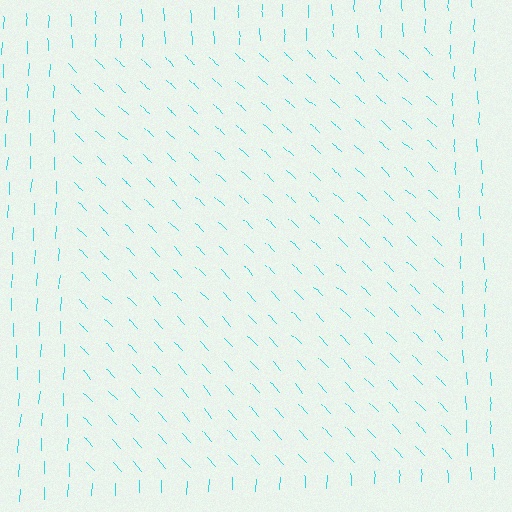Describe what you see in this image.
The image is filled with small cyan line segments. A rectangle region in the image has lines oriented differently from the surrounding lines, creating a visible texture boundary.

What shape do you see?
I see a rectangle.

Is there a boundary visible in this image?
Yes, there is a texture boundary formed by a change in line orientation.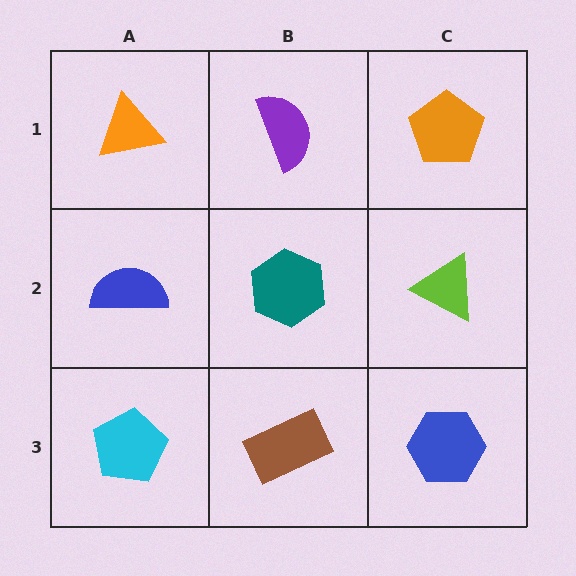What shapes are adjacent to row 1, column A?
A blue semicircle (row 2, column A), a purple semicircle (row 1, column B).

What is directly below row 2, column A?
A cyan pentagon.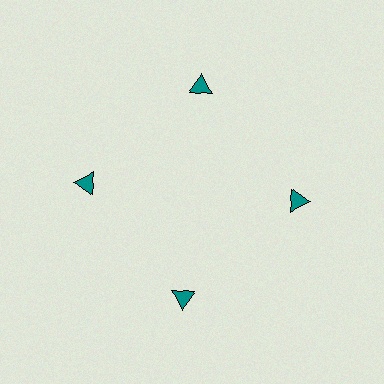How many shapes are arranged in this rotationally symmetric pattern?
There are 4 shapes, arranged in 4 groups of 1.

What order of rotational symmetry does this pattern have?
This pattern has 4-fold rotational symmetry.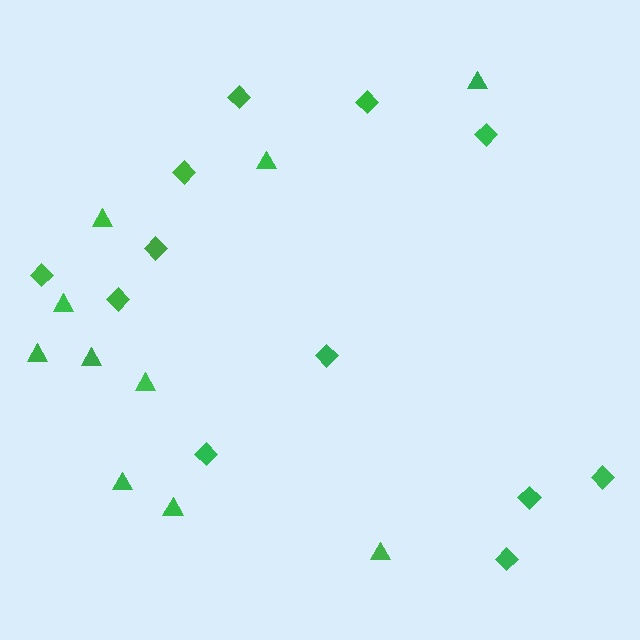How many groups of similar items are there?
There are 2 groups: one group of triangles (10) and one group of diamonds (12).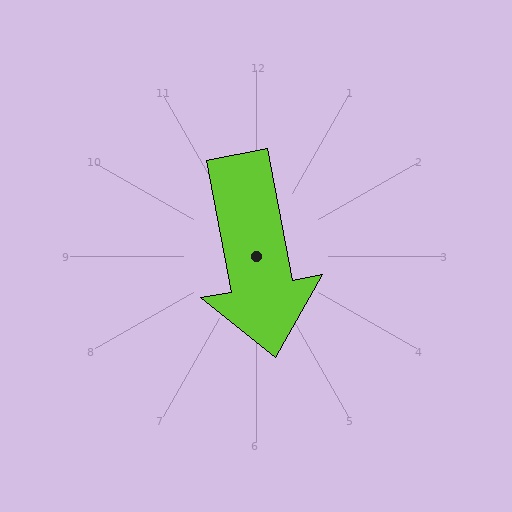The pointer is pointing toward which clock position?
Roughly 6 o'clock.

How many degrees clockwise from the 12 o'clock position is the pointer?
Approximately 169 degrees.